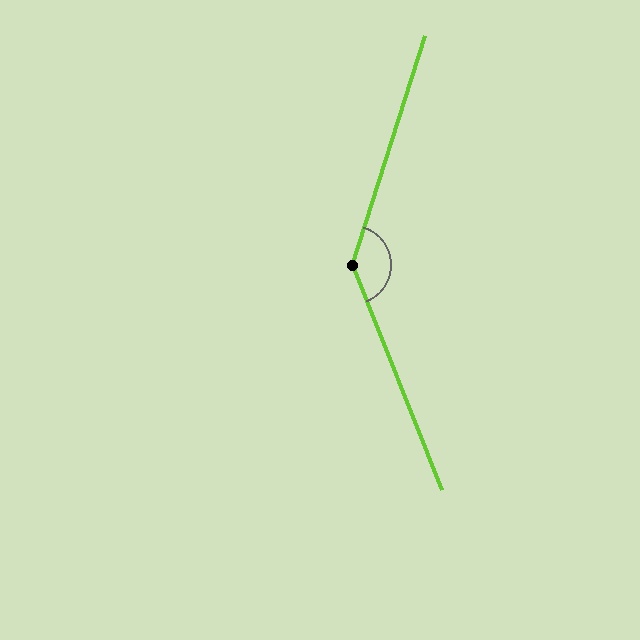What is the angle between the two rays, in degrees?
Approximately 141 degrees.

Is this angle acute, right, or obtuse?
It is obtuse.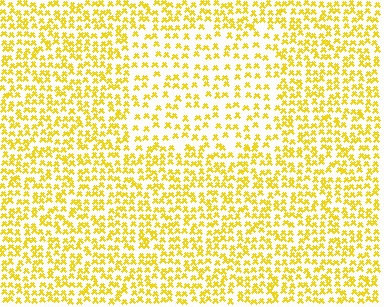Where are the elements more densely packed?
The elements are more densely packed outside the rectangle boundary.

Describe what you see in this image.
The image contains small yellow elements arranged at two different densities. A rectangle-shaped region is visible where the elements are less densely packed than the surrounding area.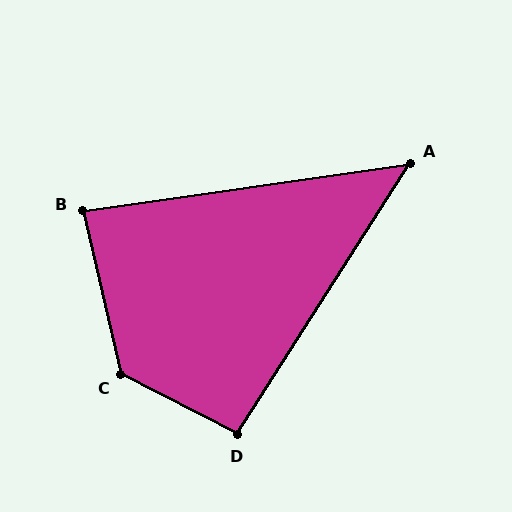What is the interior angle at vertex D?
Approximately 95 degrees (obtuse).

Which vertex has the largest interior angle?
C, at approximately 131 degrees.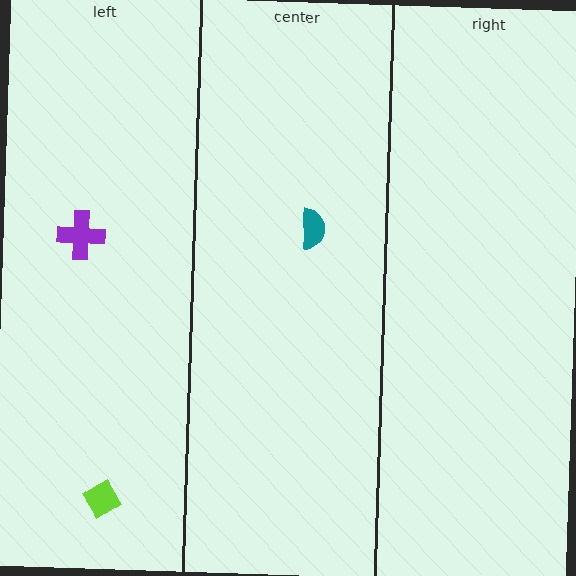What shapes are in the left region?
The purple cross, the lime diamond.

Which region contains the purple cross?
The left region.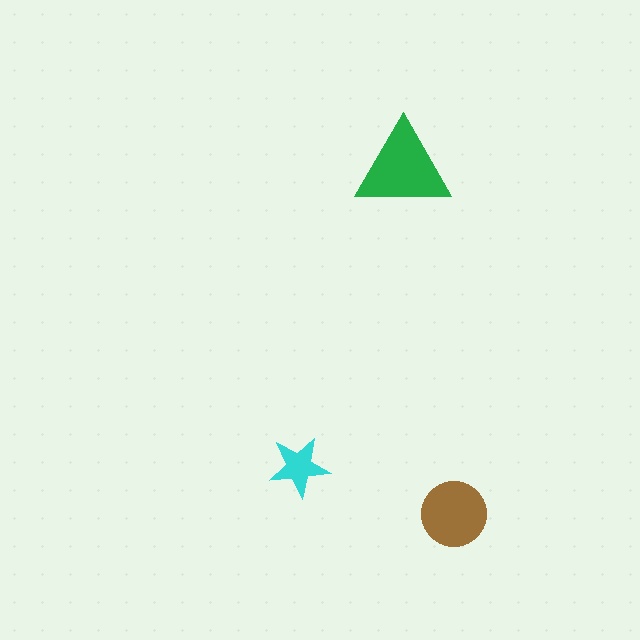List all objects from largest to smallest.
The green triangle, the brown circle, the cyan star.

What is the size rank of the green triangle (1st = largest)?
1st.